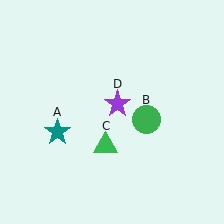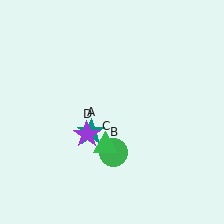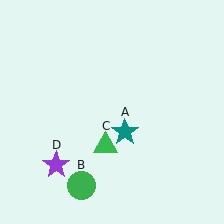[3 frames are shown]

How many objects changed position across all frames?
3 objects changed position: teal star (object A), green circle (object B), purple star (object D).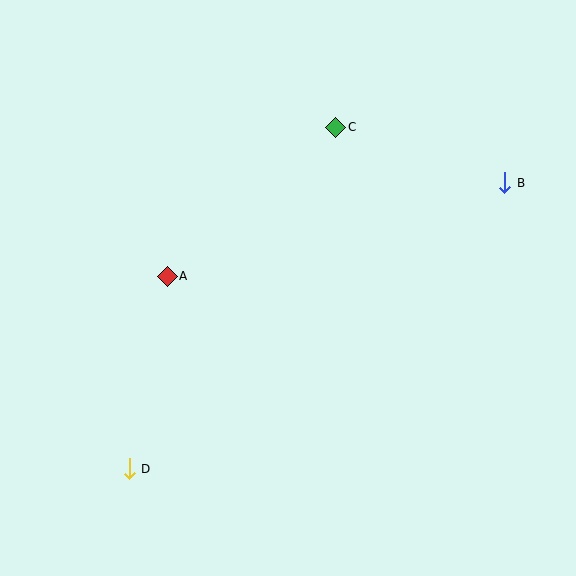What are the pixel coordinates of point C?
Point C is at (336, 127).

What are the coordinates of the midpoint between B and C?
The midpoint between B and C is at (420, 155).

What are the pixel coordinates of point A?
Point A is at (167, 276).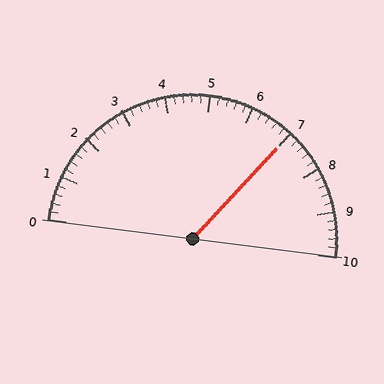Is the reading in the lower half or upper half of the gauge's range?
The reading is in the upper half of the range (0 to 10).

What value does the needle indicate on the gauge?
The needle indicates approximately 7.0.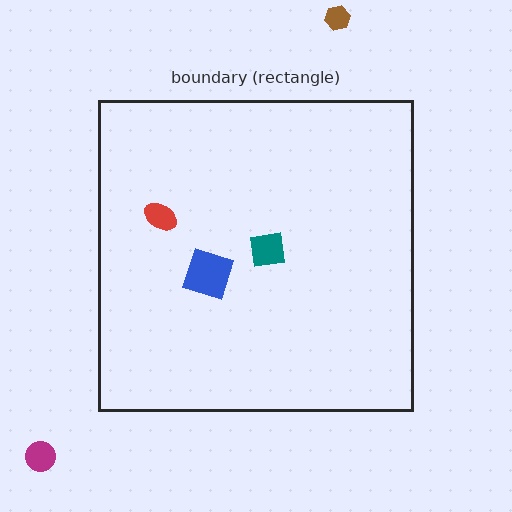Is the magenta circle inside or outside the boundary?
Outside.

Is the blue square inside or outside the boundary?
Inside.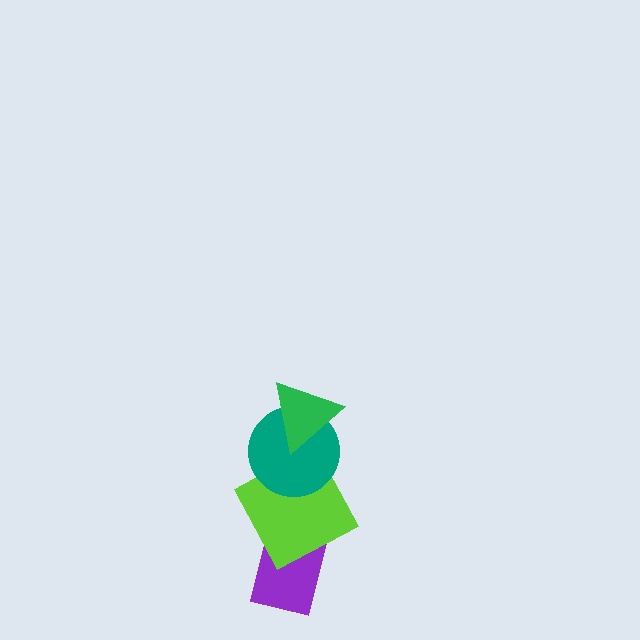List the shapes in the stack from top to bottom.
From top to bottom: the green triangle, the teal circle, the lime square, the purple rectangle.